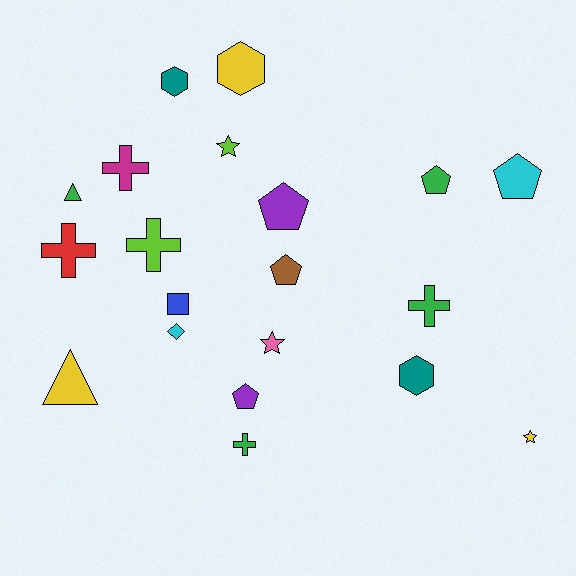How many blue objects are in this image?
There is 1 blue object.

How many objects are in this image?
There are 20 objects.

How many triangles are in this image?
There are 2 triangles.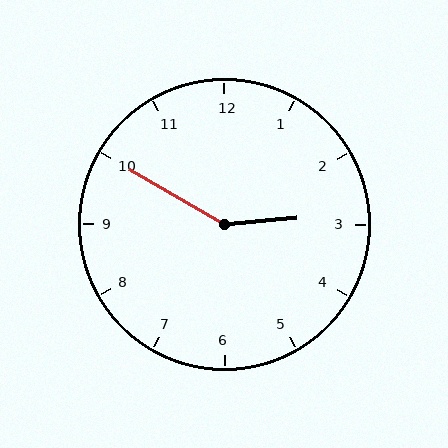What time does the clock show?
2:50.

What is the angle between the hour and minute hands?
Approximately 145 degrees.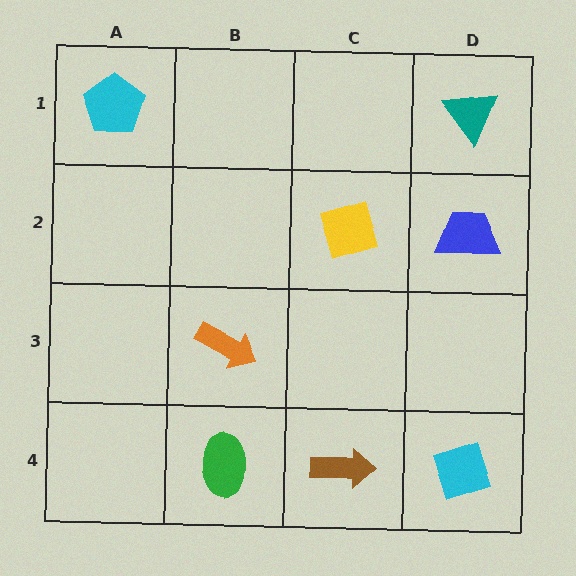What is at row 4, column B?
A green ellipse.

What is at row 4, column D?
A cyan diamond.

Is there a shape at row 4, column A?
No, that cell is empty.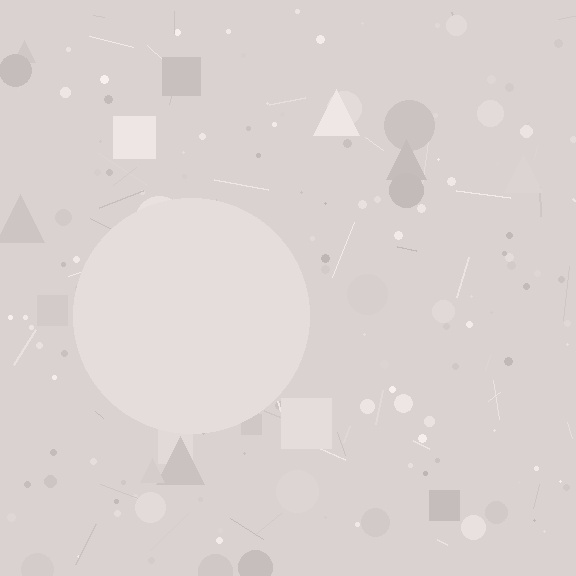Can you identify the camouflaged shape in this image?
The camouflaged shape is a circle.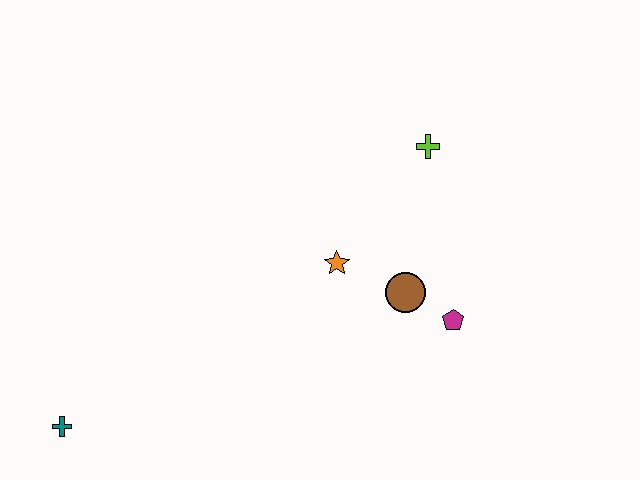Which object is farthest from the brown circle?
The teal cross is farthest from the brown circle.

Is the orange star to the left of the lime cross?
Yes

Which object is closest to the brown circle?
The magenta pentagon is closest to the brown circle.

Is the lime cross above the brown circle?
Yes